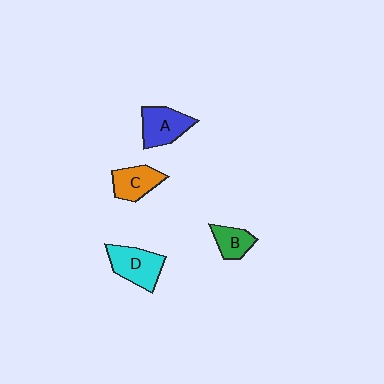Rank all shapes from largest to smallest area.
From largest to smallest: D (cyan), A (blue), C (orange), B (green).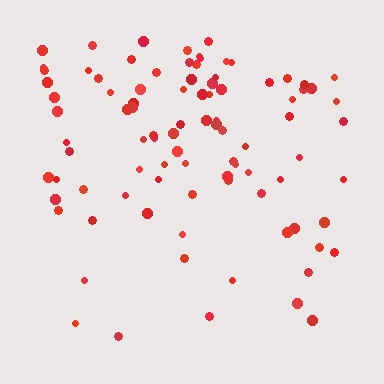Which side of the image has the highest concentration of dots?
The top.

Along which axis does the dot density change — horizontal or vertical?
Vertical.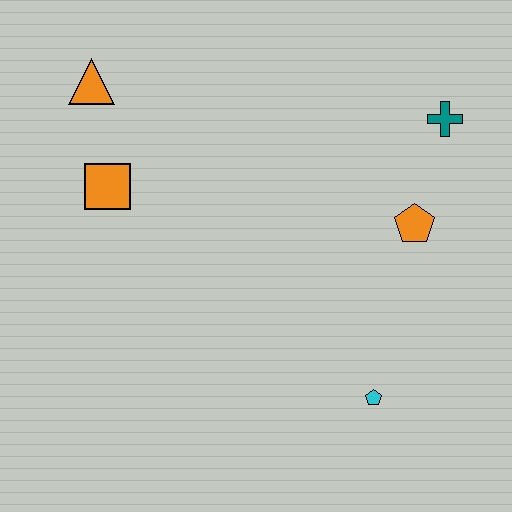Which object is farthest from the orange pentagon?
The orange triangle is farthest from the orange pentagon.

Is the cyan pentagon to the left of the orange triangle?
No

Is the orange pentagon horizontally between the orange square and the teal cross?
Yes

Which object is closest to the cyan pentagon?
The orange pentagon is closest to the cyan pentagon.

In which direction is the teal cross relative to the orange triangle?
The teal cross is to the right of the orange triangle.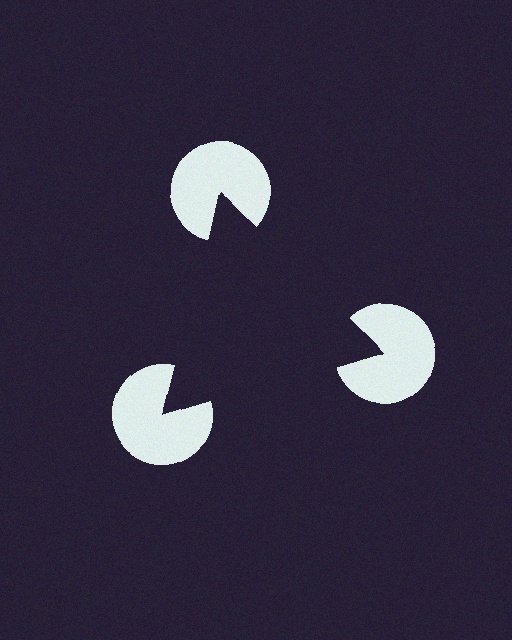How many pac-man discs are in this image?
There are 3 — one at each vertex of the illusory triangle.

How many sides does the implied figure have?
3 sides.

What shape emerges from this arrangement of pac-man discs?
An illusory triangle — its edges are inferred from the aligned wedge cuts in the pac-man discs, not physically drawn.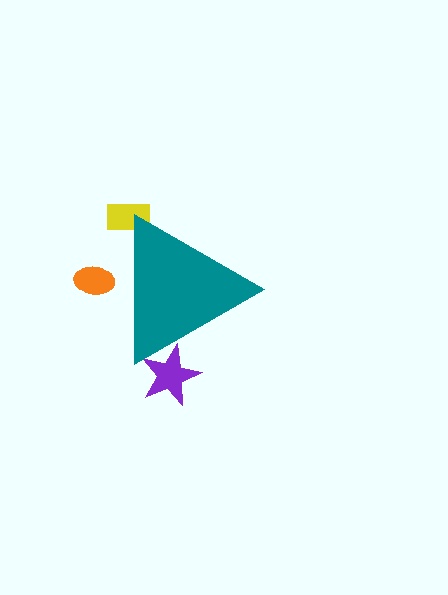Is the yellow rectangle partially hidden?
Yes, the yellow rectangle is partially hidden behind the teal triangle.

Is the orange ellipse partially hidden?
Yes, the orange ellipse is partially hidden behind the teal triangle.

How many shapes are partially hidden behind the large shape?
3 shapes are partially hidden.